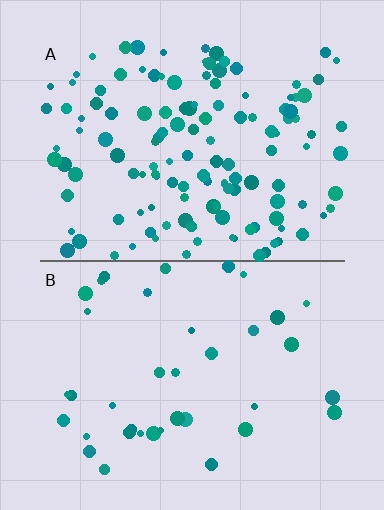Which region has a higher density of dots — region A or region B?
A (the top).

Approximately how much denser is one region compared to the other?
Approximately 3.4× — region A over region B.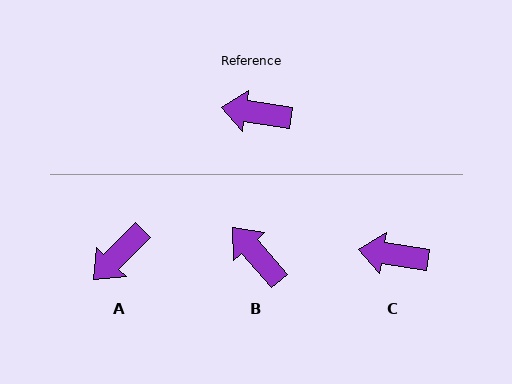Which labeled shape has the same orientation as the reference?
C.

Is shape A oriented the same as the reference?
No, it is off by about 54 degrees.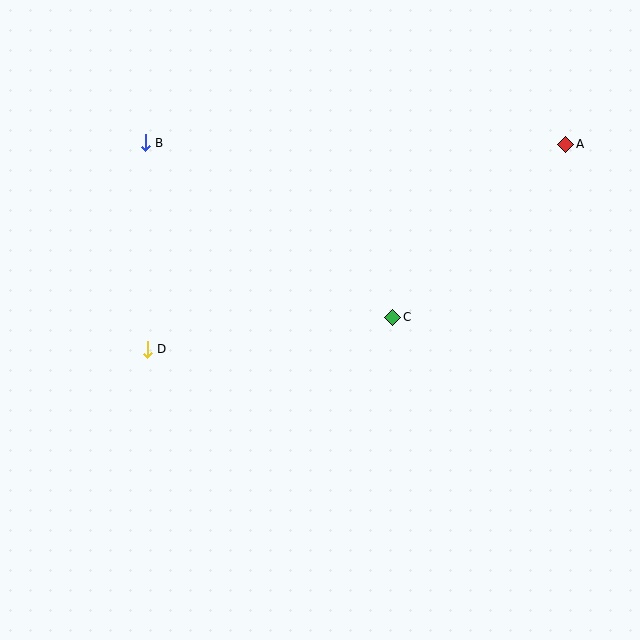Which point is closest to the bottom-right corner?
Point C is closest to the bottom-right corner.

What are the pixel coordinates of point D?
Point D is at (147, 349).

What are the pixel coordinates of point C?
Point C is at (393, 317).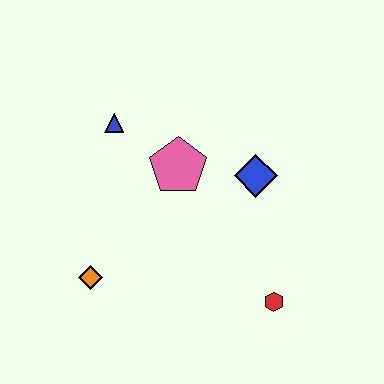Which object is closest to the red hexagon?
The blue diamond is closest to the red hexagon.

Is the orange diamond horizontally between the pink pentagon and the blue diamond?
No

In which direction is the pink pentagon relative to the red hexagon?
The pink pentagon is above the red hexagon.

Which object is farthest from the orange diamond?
The blue diamond is farthest from the orange diamond.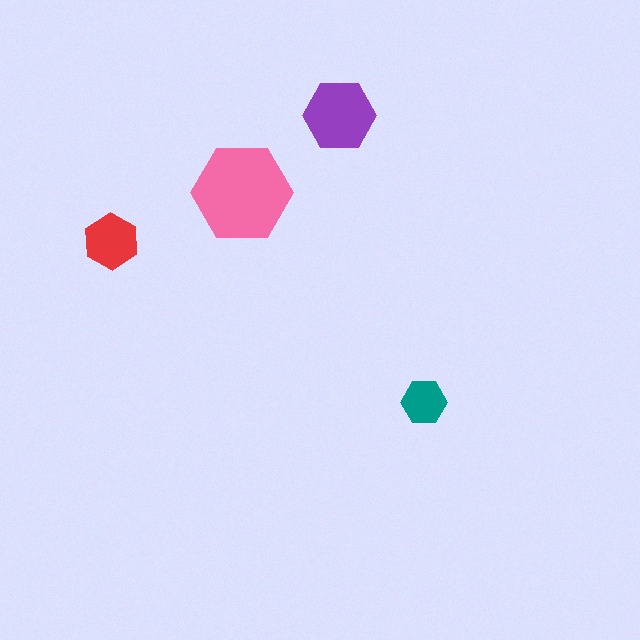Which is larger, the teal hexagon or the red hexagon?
The red one.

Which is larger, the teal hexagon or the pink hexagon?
The pink one.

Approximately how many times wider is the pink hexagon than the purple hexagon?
About 1.5 times wider.